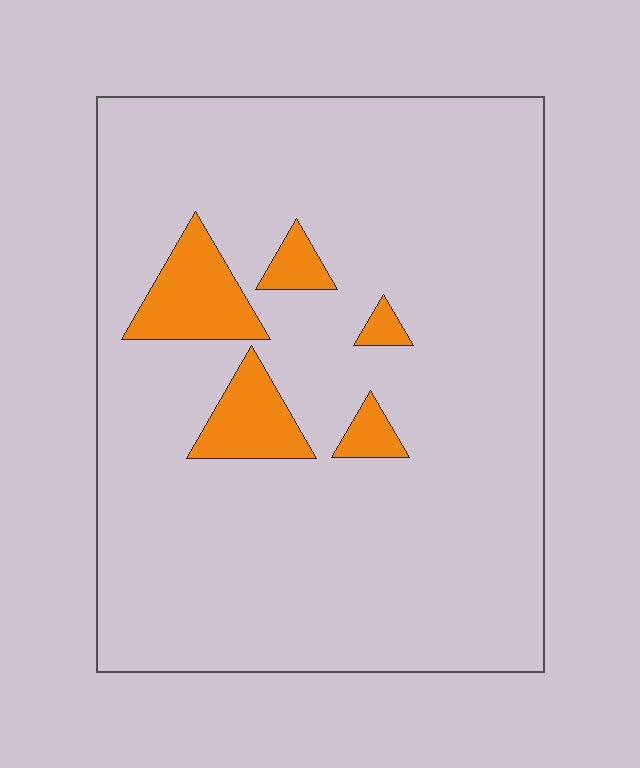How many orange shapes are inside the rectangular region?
5.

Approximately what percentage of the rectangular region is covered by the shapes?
Approximately 10%.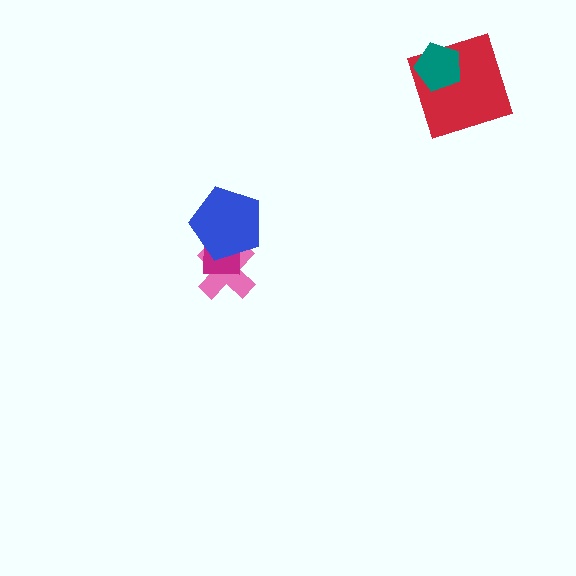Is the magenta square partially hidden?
Yes, it is partially covered by another shape.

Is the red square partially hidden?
Yes, it is partially covered by another shape.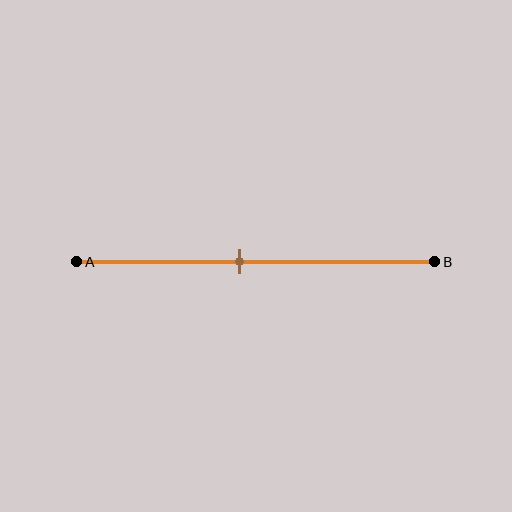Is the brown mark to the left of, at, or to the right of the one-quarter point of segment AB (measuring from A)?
The brown mark is to the right of the one-quarter point of segment AB.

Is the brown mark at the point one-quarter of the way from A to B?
No, the mark is at about 45% from A, not at the 25% one-quarter point.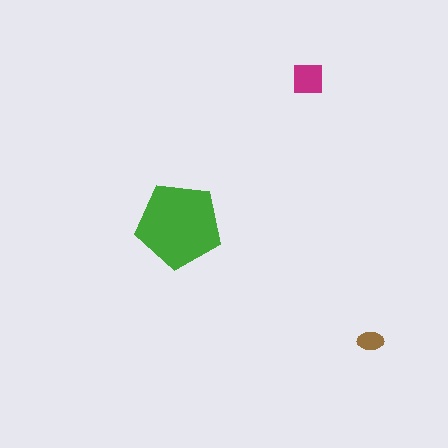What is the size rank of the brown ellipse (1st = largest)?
3rd.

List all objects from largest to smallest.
The green pentagon, the magenta square, the brown ellipse.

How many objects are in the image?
There are 3 objects in the image.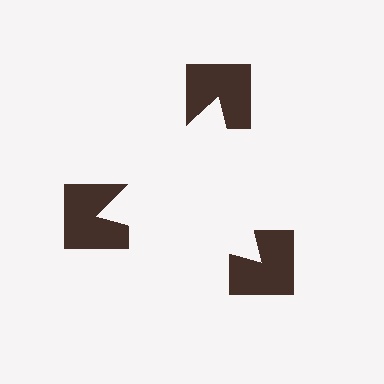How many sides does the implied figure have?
3 sides.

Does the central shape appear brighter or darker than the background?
It typically appears slightly brighter than the background, even though no actual brightness change is drawn.